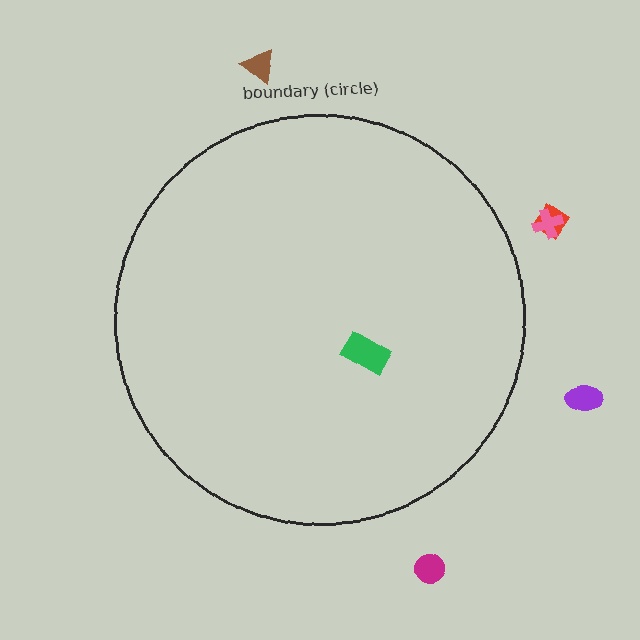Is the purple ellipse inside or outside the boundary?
Outside.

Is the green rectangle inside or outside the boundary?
Inside.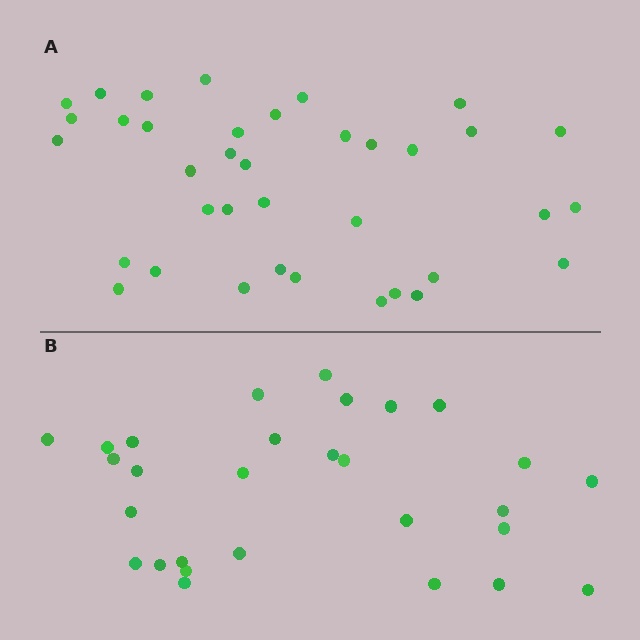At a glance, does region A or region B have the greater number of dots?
Region A (the top region) has more dots.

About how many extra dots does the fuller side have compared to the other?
Region A has roughly 8 or so more dots than region B.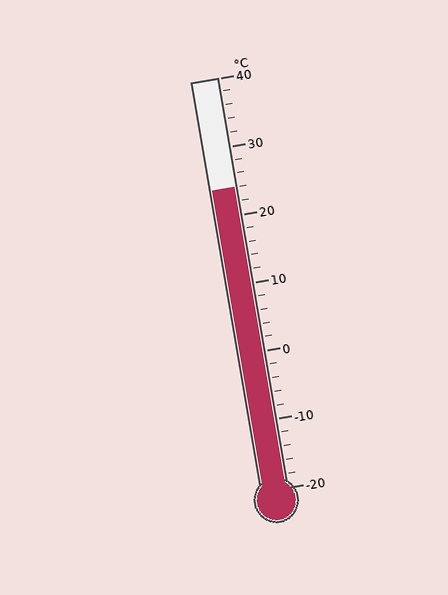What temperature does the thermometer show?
The thermometer shows approximately 24°C.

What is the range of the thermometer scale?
The thermometer scale ranges from -20°C to 40°C.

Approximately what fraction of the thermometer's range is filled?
The thermometer is filled to approximately 75% of its range.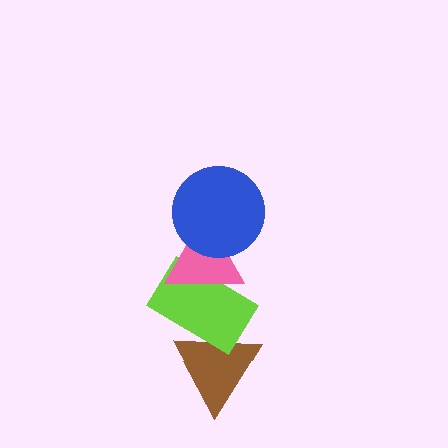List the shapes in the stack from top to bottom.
From top to bottom: the blue circle, the pink triangle, the lime rectangle, the brown triangle.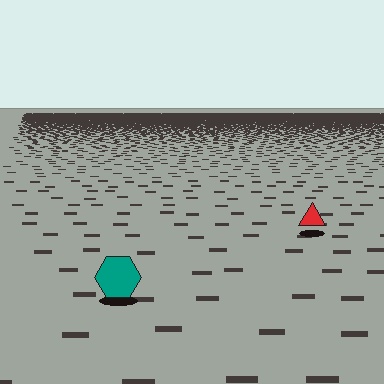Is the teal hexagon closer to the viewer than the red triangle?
Yes. The teal hexagon is closer — you can tell from the texture gradient: the ground texture is coarser near it.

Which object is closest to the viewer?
The teal hexagon is closest. The texture marks near it are larger and more spread out.